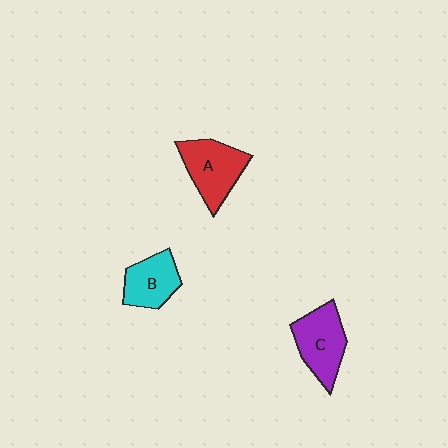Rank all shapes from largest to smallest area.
From largest to smallest: A (red), C (purple), B (cyan).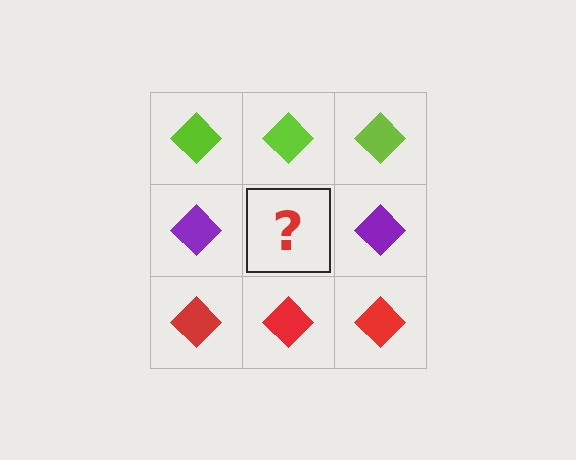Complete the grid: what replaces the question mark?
The question mark should be replaced with a purple diamond.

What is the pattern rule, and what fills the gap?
The rule is that each row has a consistent color. The gap should be filled with a purple diamond.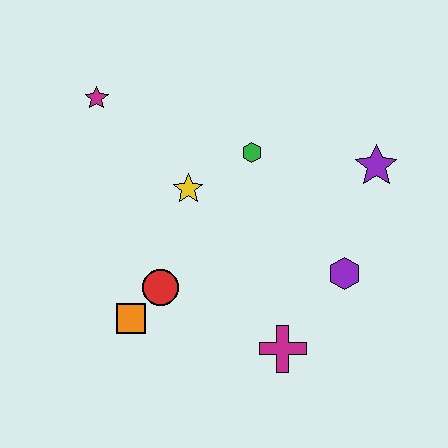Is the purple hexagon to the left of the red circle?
No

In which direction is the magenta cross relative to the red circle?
The magenta cross is to the right of the red circle.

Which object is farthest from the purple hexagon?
The magenta star is farthest from the purple hexagon.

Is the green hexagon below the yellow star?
No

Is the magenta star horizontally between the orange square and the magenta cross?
No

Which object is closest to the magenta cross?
The purple hexagon is closest to the magenta cross.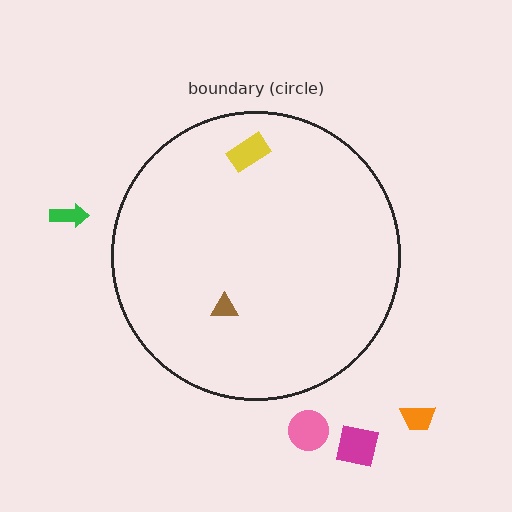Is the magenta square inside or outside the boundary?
Outside.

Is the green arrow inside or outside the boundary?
Outside.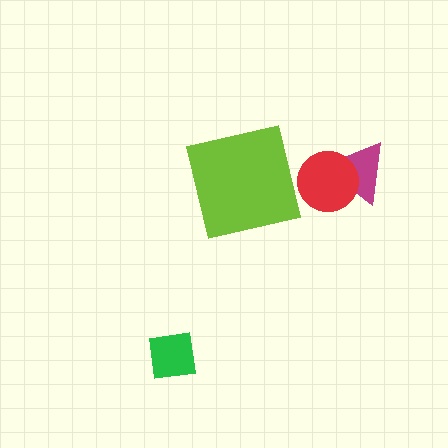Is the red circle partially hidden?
No, no other shape covers it.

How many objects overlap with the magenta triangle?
1 object overlaps with the magenta triangle.